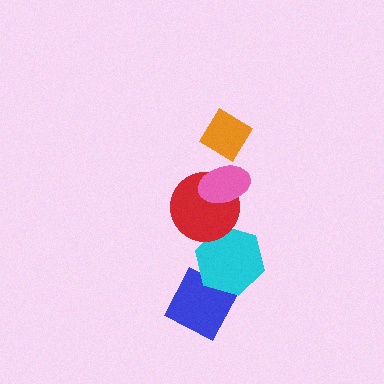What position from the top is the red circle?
The red circle is 3rd from the top.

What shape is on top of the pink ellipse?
The orange diamond is on top of the pink ellipse.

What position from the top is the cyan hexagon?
The cyan hexagon is 4th from the top.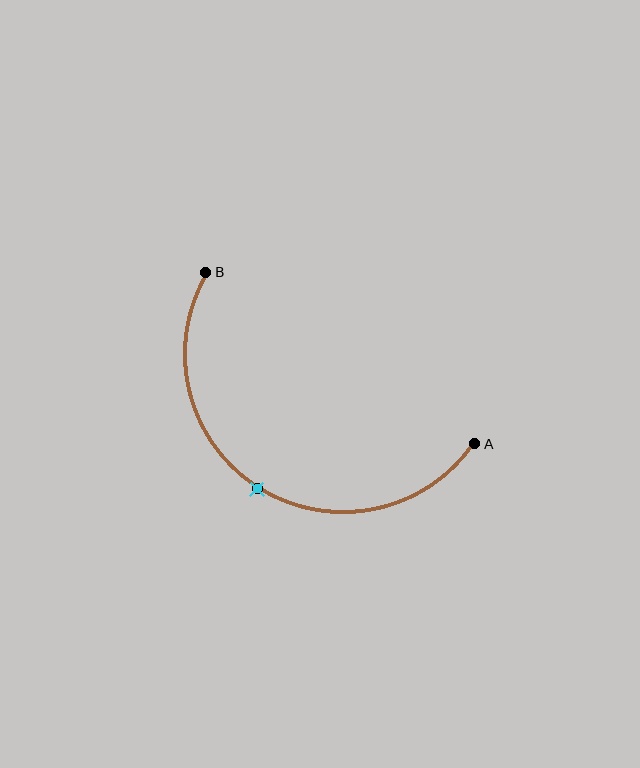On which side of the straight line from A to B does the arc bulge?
The arc bulges below the straight line connecting A and B.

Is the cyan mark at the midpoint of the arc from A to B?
Yes. The cyan mark lies on the arc at equal arc-length from both A and B — it is the arc midpoint.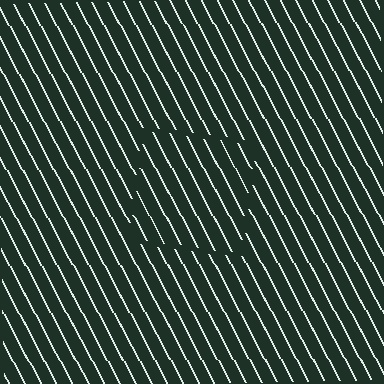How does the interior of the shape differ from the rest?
The interior of the shape contains the same grating, shifted by half a period — the contour is defined by the phase discontinuity where line-ends from the inner and outer gratings abut.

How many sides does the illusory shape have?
4 sides — the line-ends trace a square.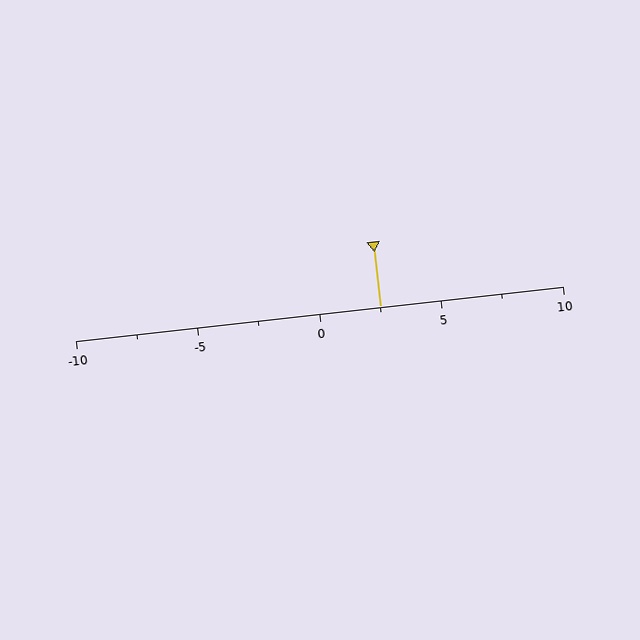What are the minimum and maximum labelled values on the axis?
The axis runs from -10 to 10.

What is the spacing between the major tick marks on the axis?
The major ticks are spaced 5 apart.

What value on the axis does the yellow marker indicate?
The marker indicates approximately 2.5.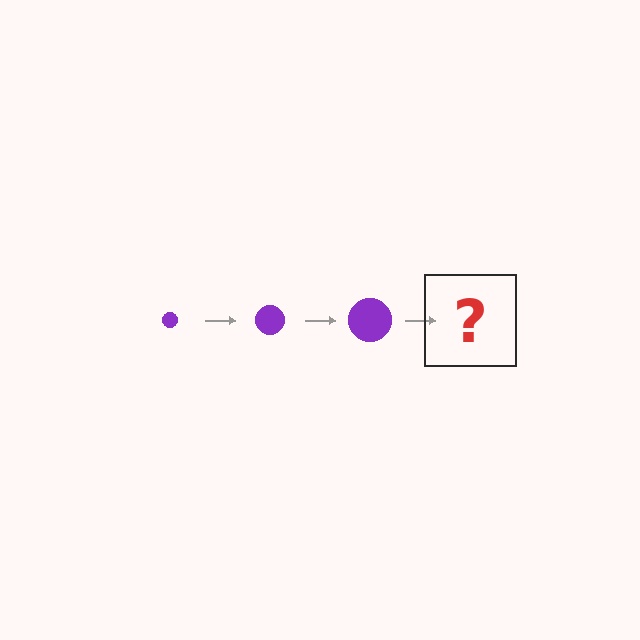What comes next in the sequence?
The next element should be a purple circle, larger than the previous one.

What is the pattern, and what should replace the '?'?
The pattern is that the circle gets progressively larger each step. The '?' should be a purple circle, larger than the previous one.